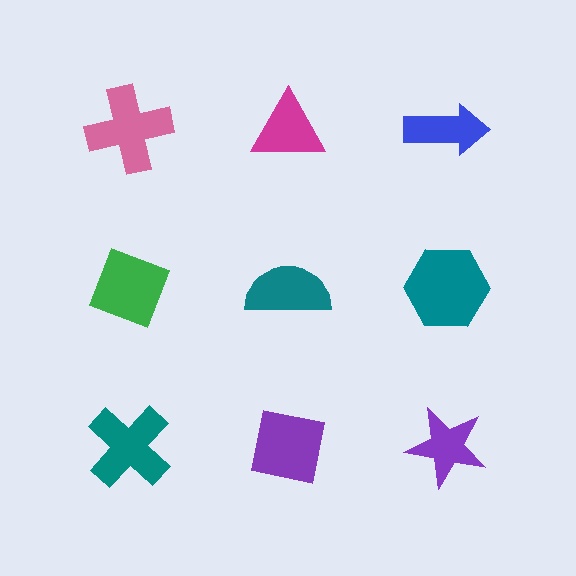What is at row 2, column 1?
A green diamond.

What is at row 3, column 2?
A purple square.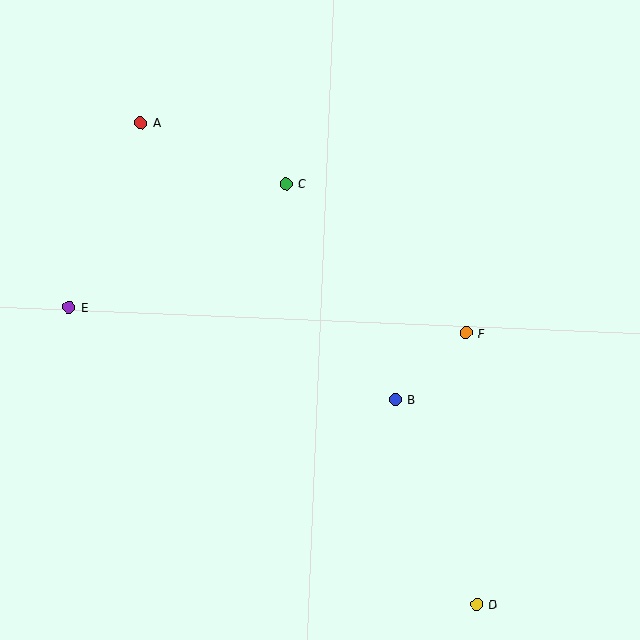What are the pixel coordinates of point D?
Point D is at (477, 605).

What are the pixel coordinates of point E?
Point E is at (69, 307).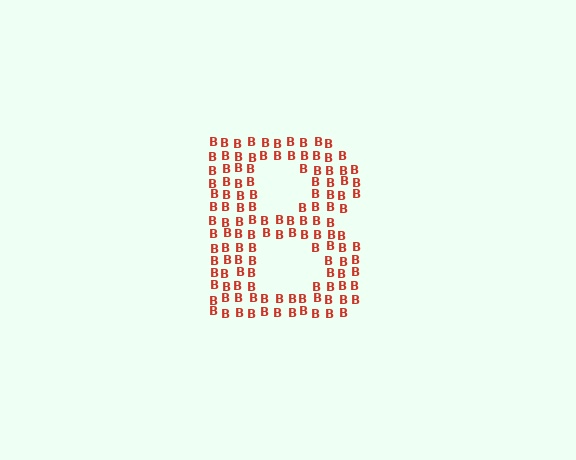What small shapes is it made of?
It is made of small letter B's.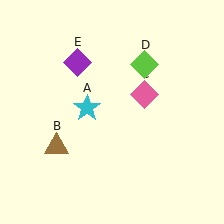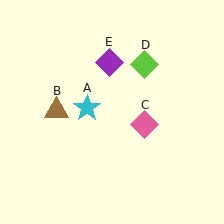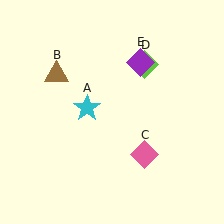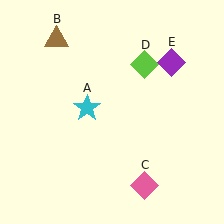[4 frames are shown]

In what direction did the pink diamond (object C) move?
The pink diamond (object C) moved down.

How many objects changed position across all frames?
3 objects changed position: brown triangle (object B), pink diamond (object C), purple diamond (object E).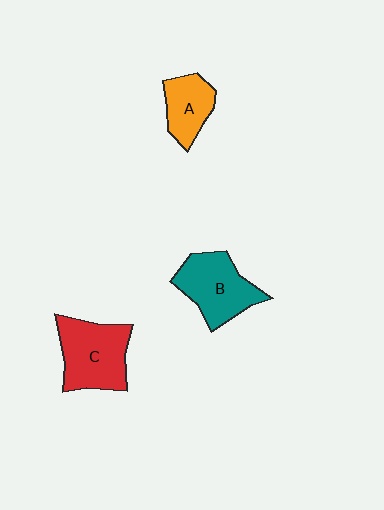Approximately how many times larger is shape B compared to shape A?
Approximately 1.5 times.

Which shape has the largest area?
Shape C (red).